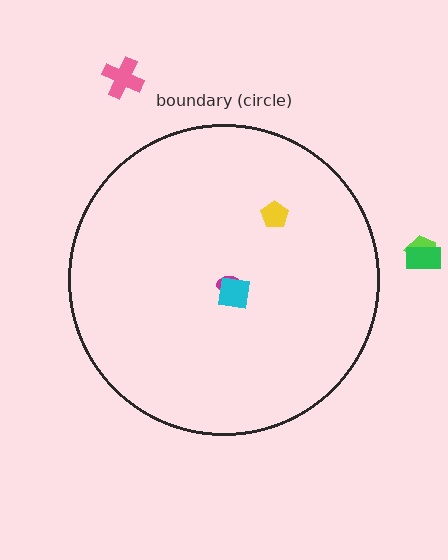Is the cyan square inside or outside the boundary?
Inside.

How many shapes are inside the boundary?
3 inside, 3 outside.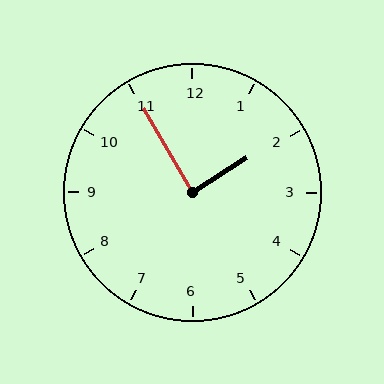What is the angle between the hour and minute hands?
Approximately 88 degrees.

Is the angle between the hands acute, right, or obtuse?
It is right.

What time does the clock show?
1:55.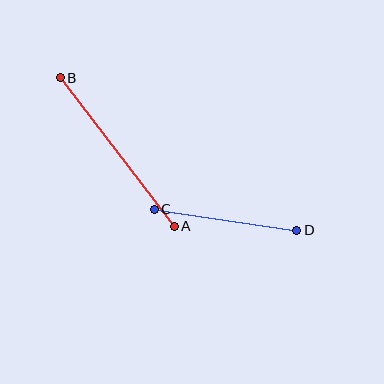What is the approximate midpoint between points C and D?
The midpoint is at approximately (226, 220) pixels.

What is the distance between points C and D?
The distance is approximately 144 pixels.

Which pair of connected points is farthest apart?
Points A and B are farthest apart.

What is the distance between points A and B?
The distance is approximately 187 pixels.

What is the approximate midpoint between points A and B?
The midpoint is at approximately (117, 152) pixels.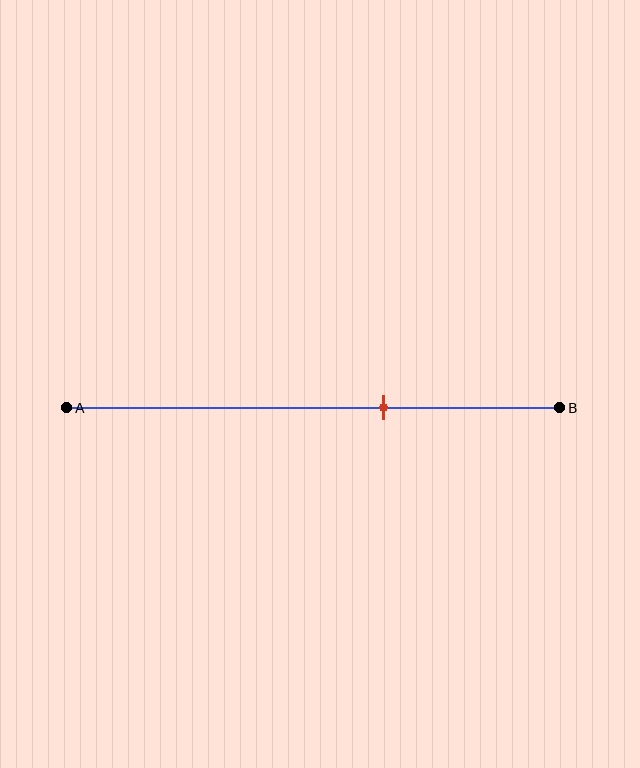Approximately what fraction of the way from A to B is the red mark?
The red mark is approximately 65% of the way from A to B.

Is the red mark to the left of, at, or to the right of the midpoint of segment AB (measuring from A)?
The red mark is to the right of the midpoint of segment AB.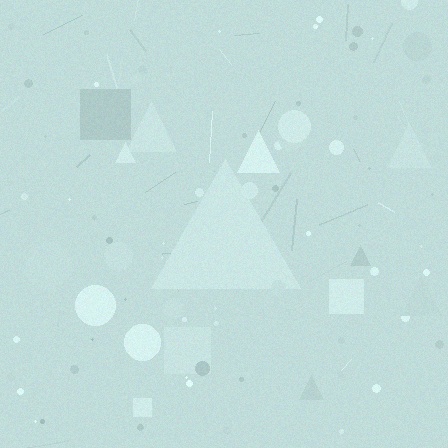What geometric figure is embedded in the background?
A triangle is embedded in the background.